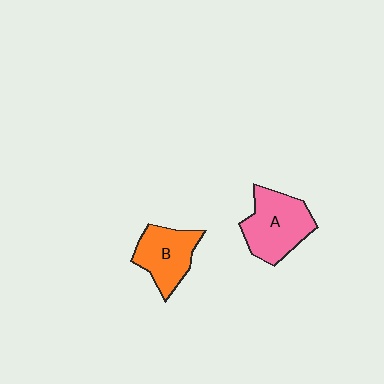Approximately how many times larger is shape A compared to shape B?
Approximately 1.2 times.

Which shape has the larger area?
Shape A (pink).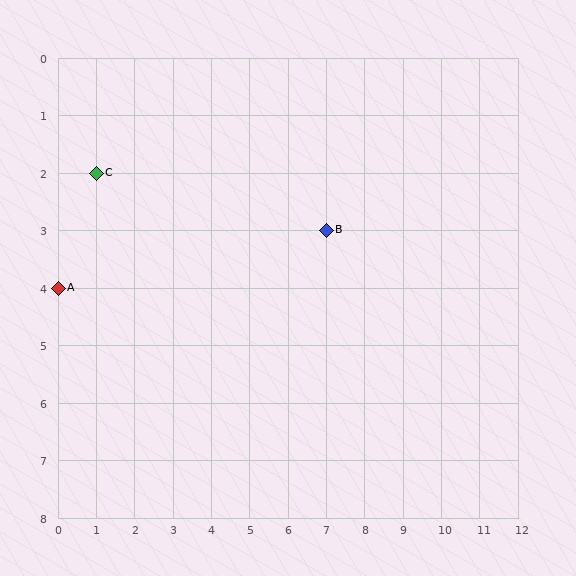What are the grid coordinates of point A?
Point A is at grid coordinates (0, 4).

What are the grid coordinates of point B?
Point B is at grid coordinates (7, 3).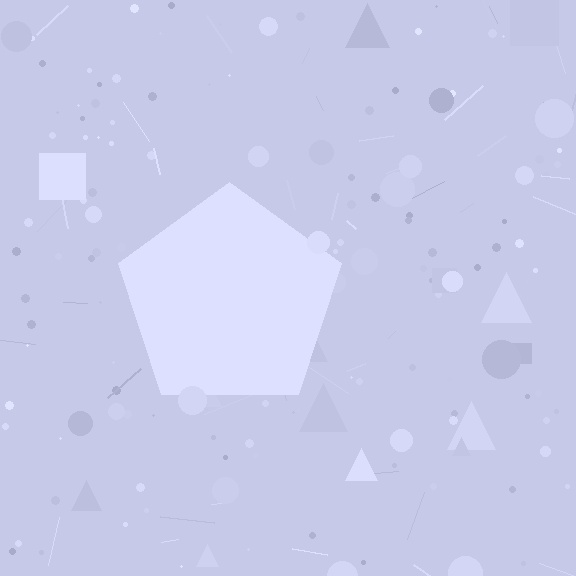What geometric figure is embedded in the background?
A pentagon is embedded in the background.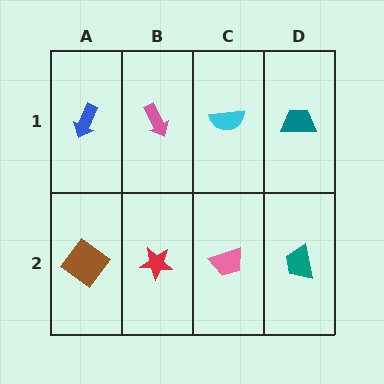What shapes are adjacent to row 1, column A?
A brown diamond (row 2, column A), a pink arrow (row 1, column B).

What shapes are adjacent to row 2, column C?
A cyan semicircle (row 1, column C), a red star (row 2, column B), a teal trapezoid (row 2, column D).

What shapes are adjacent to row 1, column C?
A pink trapezoid (row 2, column C), a pink arrow (row 1, column B), a teal trapezoid (row 1, column D).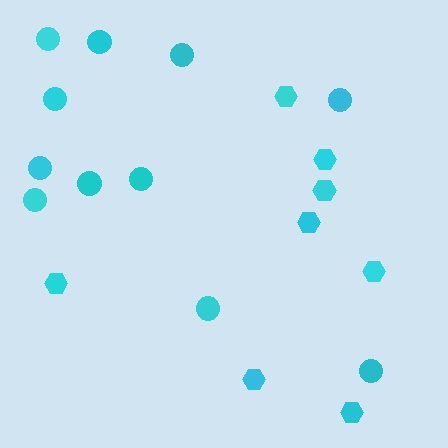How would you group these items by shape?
There are 2 groups: one group of circles (11) and one group of hexagons (8).